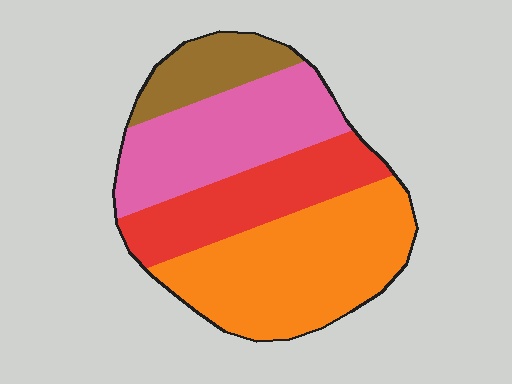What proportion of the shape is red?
Red covers about 20% of the shape.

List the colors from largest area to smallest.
From largest to smallest: orange, pink, red, brown.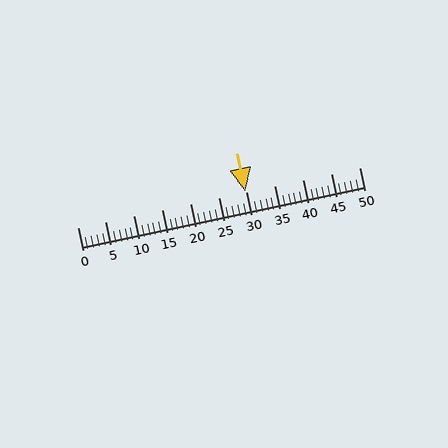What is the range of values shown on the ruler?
The ruler shows values from 0 to 50.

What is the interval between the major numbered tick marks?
The major tick marks are spaced 5 units apart.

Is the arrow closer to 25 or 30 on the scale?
The arrow is closer to 30.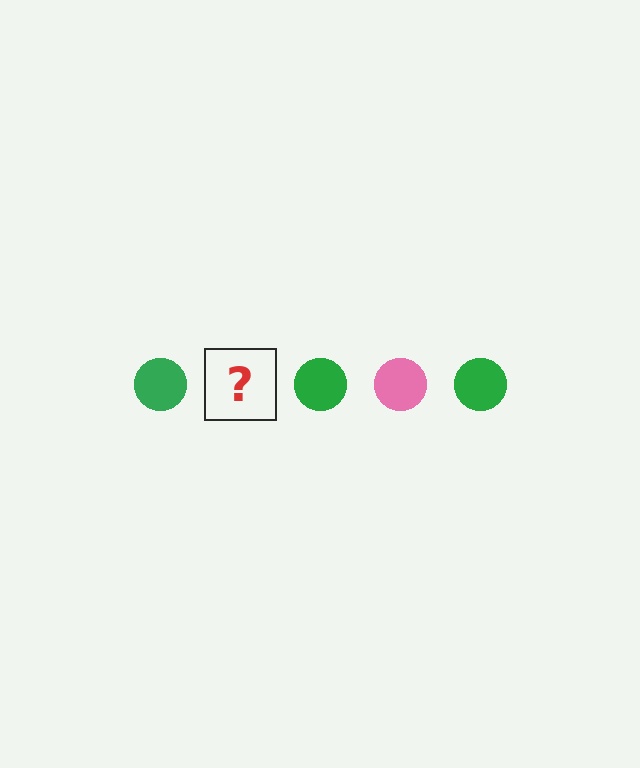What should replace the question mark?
The question mark should be replaced with a pink circle.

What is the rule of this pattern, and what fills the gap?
The rule is that the pattern cycles through green, pink circles. The gap should be filled with a pink circle.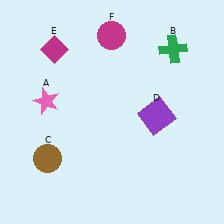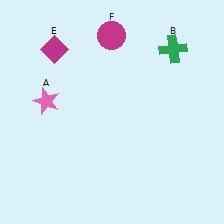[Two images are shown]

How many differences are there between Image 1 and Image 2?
There are 2 differences between the two images.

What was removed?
The brown circle (C), the purple square (D) were removed in Image 2.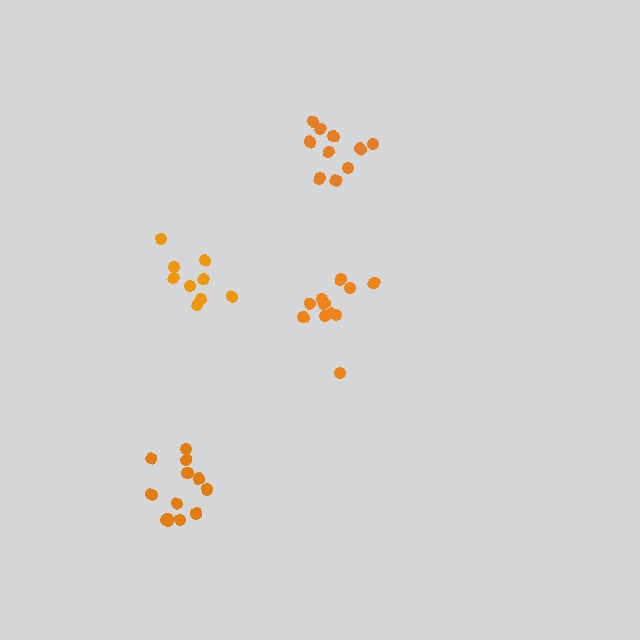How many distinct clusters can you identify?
There are 4 distinct clusters.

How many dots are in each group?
Group 1: 11 dots, Group 2: 9 dots, Group 3: 13 dots, Group 4: 10 dots (43 total).